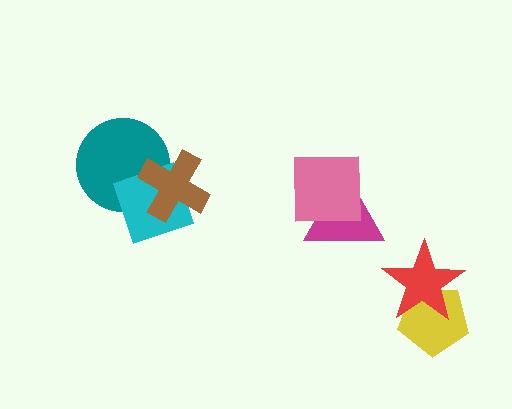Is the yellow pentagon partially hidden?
Yes, it is partially covered by another shape.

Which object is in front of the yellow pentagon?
The red star is in front of the yellow pentagon.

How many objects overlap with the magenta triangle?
1 object overlaps with the magenta triangle.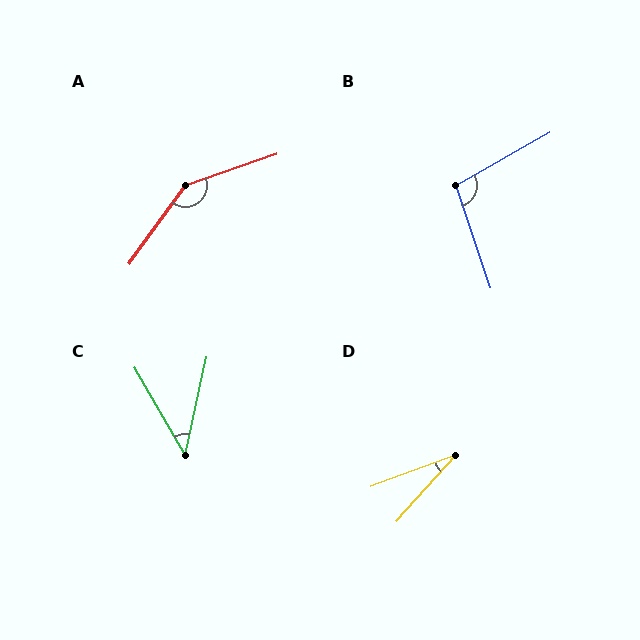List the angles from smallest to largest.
D (28°), C (42°), B (101°), A (145°).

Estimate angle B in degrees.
Approximately 101 degrees.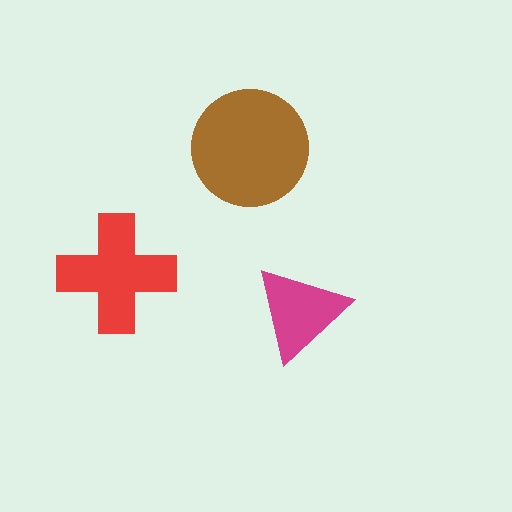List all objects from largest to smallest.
The brown circle, the red cross, the magenta triangle.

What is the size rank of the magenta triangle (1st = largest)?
3rd.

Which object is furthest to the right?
The magenta triangle is rightmost.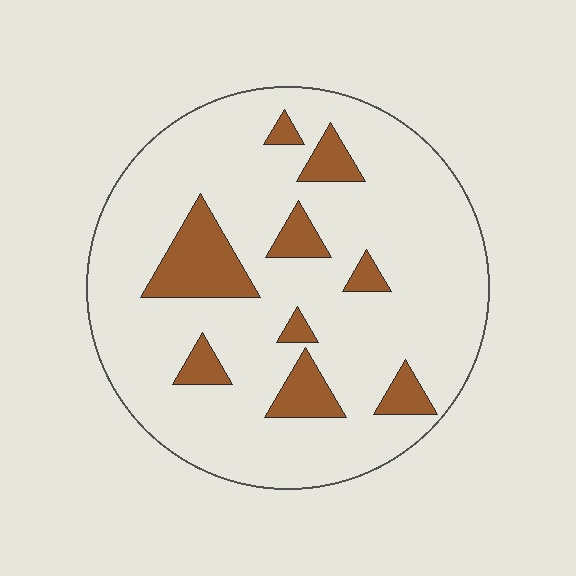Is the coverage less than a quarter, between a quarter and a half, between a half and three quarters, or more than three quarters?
Less than a quarter.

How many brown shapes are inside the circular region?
9.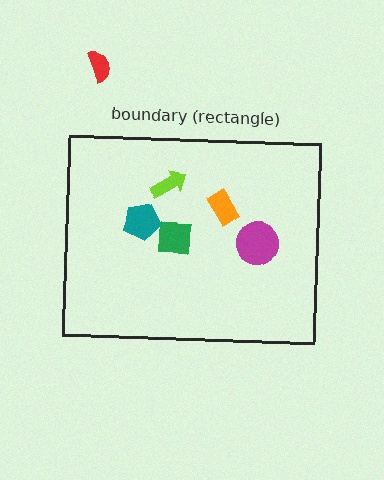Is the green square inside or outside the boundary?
Inside.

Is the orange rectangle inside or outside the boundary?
Inside.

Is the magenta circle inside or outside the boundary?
Inside.